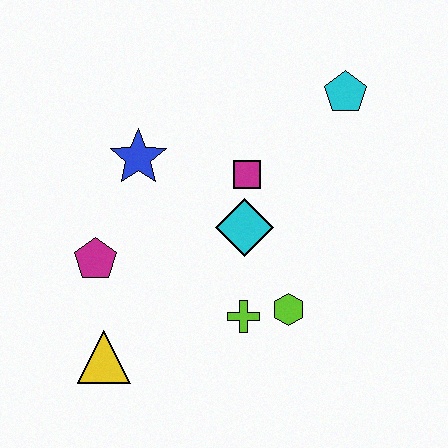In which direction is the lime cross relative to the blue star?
The lime cross is below the blue star.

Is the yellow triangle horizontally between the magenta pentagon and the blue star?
Yes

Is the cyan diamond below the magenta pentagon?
No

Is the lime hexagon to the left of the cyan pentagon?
Yes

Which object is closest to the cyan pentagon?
The magenta square is closest to the cyan pentagon.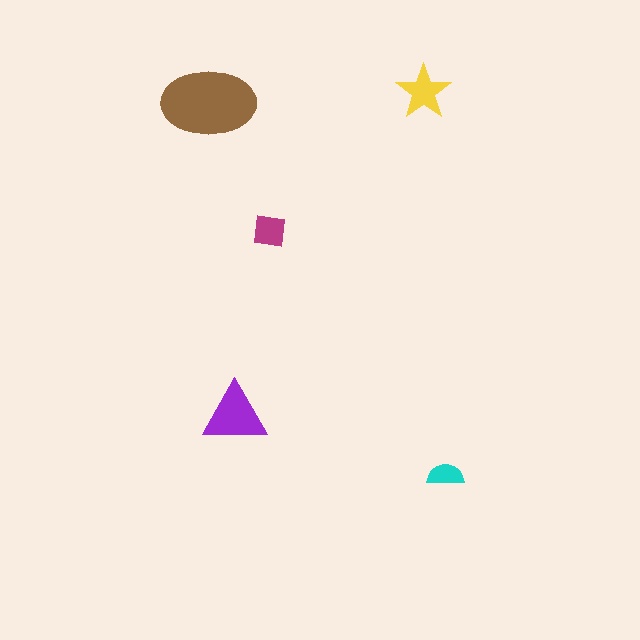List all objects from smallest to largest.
The cyan semicircle, the magenta square, the yellow star, the purple triangle, the brown ellipse.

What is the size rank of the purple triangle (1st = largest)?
2nd.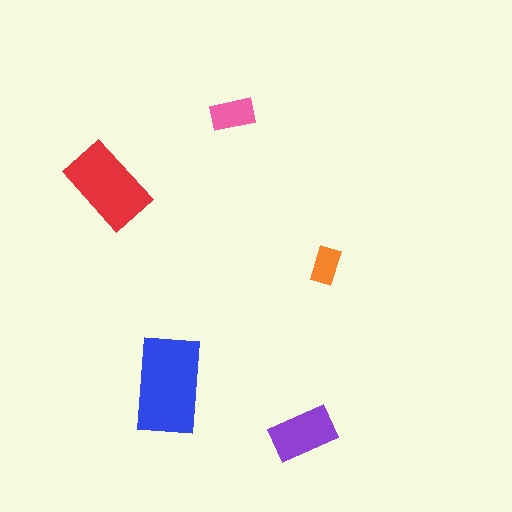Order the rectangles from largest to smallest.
the blue one, the red one, the purple one, the pink one, the orange one.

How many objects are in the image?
There are 5 objects in the image.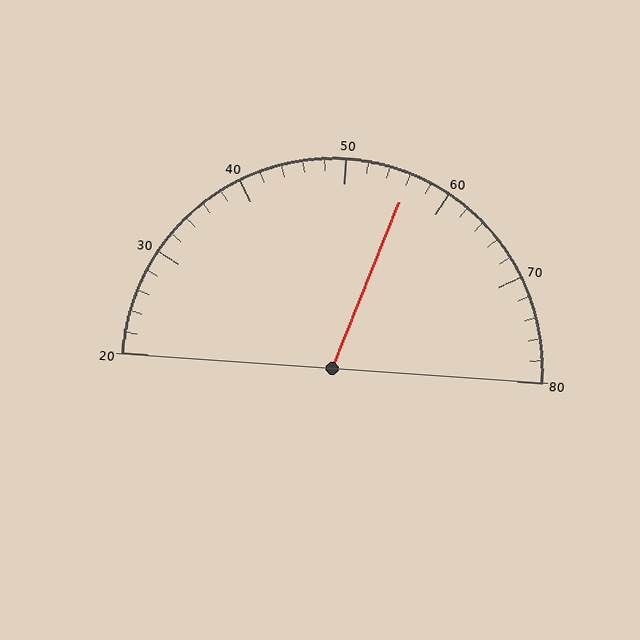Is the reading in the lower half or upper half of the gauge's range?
The reading is in the upper half of the range (20 to 80).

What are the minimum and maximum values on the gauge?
The gauge ranges from 20 to 80.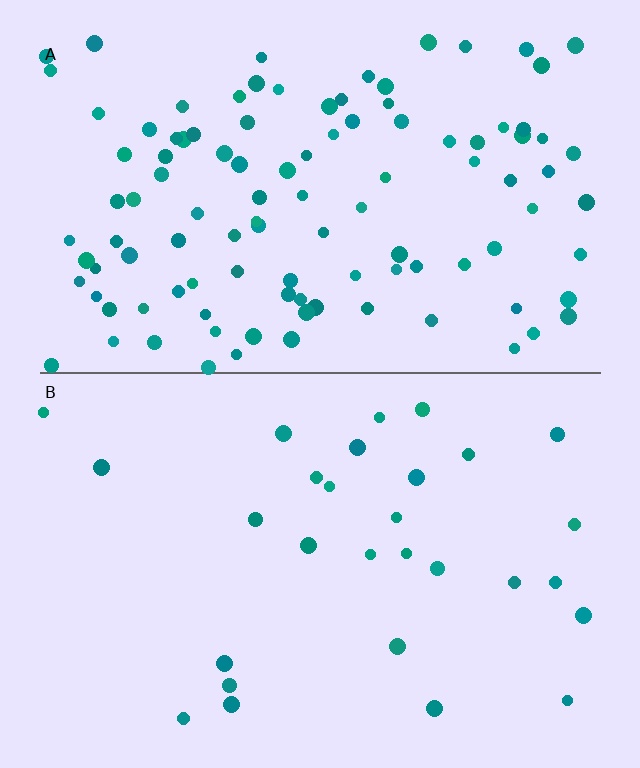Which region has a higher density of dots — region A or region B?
A (the top).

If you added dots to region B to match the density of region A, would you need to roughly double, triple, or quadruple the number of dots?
Approximately quadruple.